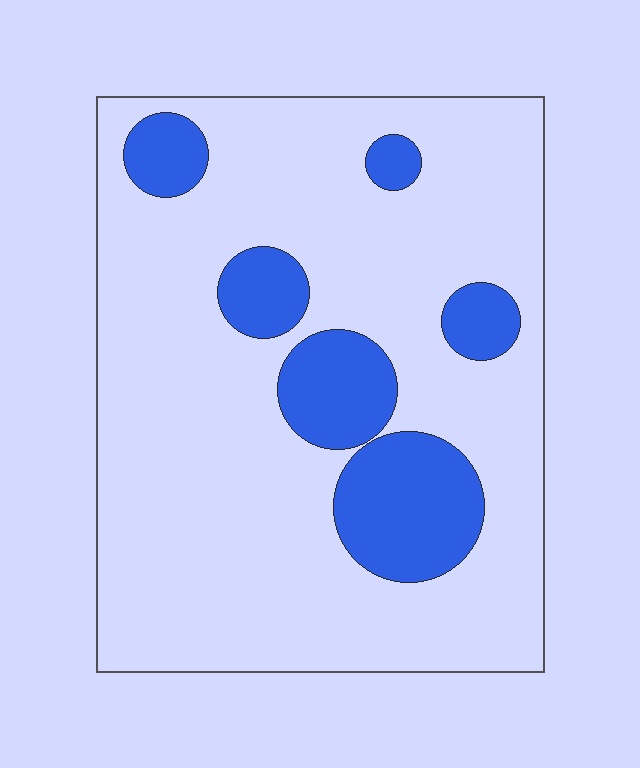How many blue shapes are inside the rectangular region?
6.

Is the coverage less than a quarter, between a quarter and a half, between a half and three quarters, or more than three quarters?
Less than a quarter.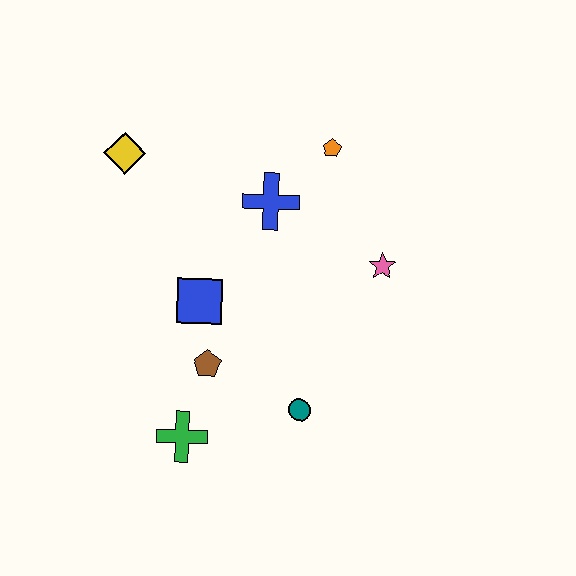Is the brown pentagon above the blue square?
No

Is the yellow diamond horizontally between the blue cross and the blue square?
No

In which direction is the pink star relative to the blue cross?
The pink star is to the right of the blue cross.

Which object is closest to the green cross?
The brown pentagon is closest to the green cross.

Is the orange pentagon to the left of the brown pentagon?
No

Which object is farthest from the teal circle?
The yellow diamond is farthest from the teal circle.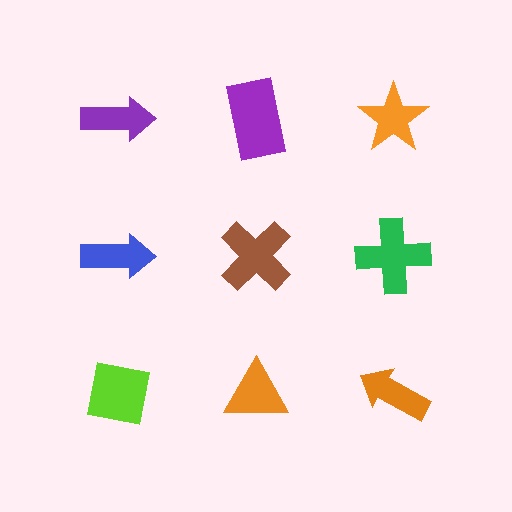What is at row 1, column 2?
A purple rectangle.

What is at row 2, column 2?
A brown cross.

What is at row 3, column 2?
An orange triangle.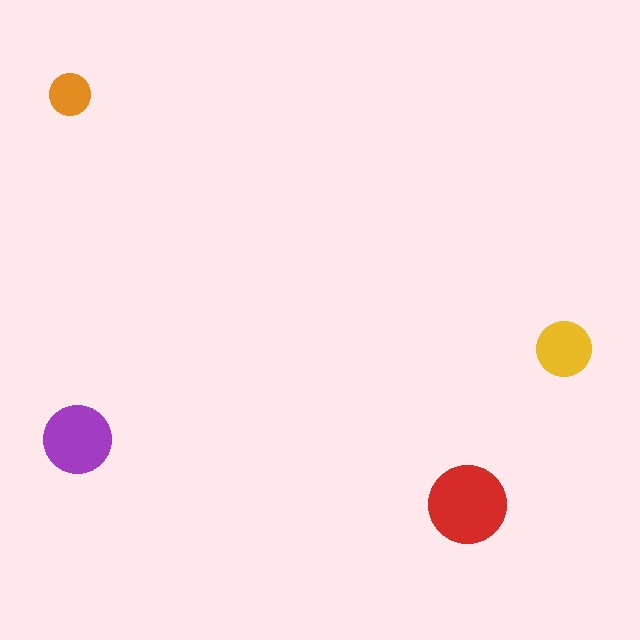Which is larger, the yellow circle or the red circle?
The red one.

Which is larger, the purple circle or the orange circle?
The purple one.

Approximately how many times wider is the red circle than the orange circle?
About 2 times wider.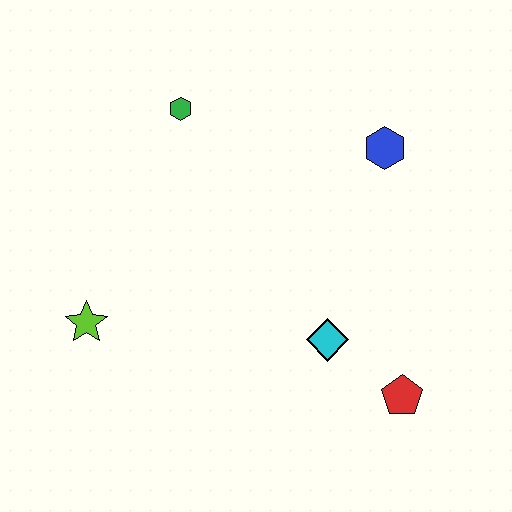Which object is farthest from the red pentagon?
The green hexagon is farthest from the red pentagon.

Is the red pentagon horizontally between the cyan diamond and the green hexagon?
No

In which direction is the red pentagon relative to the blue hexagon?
The red pentagon is below the blue hexagon.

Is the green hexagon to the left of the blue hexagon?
Yes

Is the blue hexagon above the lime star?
Yes